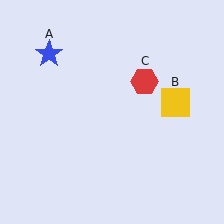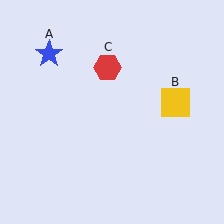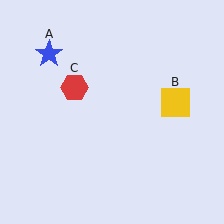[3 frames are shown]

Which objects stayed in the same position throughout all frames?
Blue star (object A) and yellow square (object B) remained stationary.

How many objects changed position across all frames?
1 object changed position: red hexagon (object C).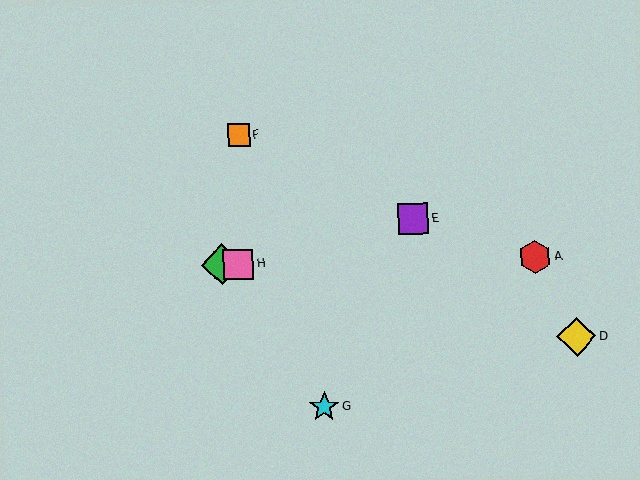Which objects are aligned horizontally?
Objects A, B, C, H are aligned horizontally.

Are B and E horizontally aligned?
No, B is at y≈264 and E is at y≈219.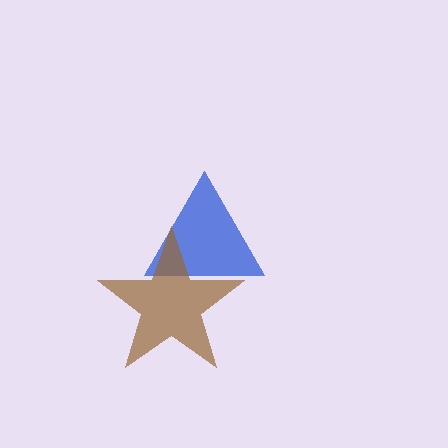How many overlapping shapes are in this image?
There are 2 overlapping shapes in the image.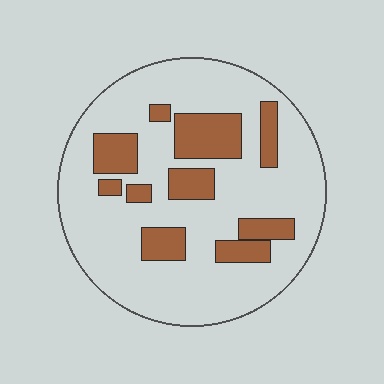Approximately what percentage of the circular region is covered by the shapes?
Approximately 25%.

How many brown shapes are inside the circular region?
10.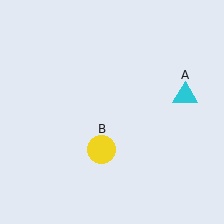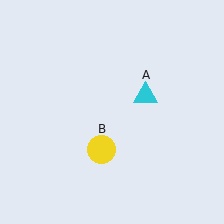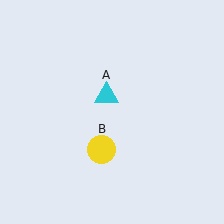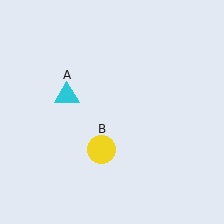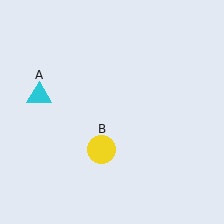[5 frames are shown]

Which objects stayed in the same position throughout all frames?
Yellow circle (object B) remained stationary.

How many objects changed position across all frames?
1 object changed position: cyan triangle (object A).